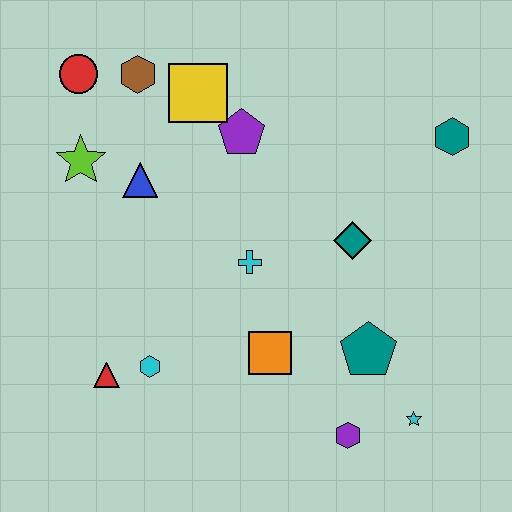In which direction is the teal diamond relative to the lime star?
The teal diamond is to the right of the lime star.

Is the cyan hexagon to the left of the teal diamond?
Yes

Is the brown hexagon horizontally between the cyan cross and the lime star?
Yes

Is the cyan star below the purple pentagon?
Yes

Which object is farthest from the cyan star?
The red circle is farthest from the cyan star.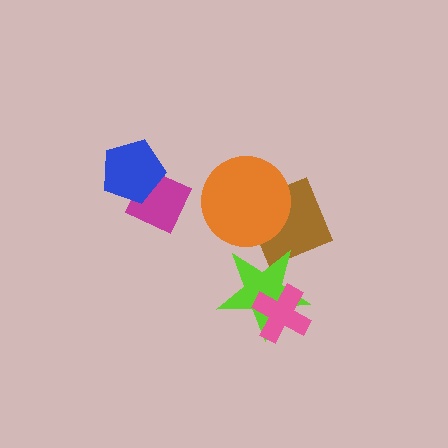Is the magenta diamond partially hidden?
Yes, it is partially covered by another shape.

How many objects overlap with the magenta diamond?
1 object overlaps with the magenta diamond.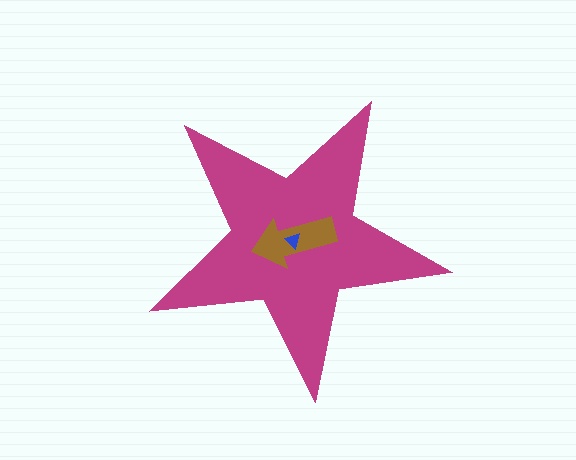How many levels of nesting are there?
3.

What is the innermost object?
The blue triangle.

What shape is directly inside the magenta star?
The brown arrow.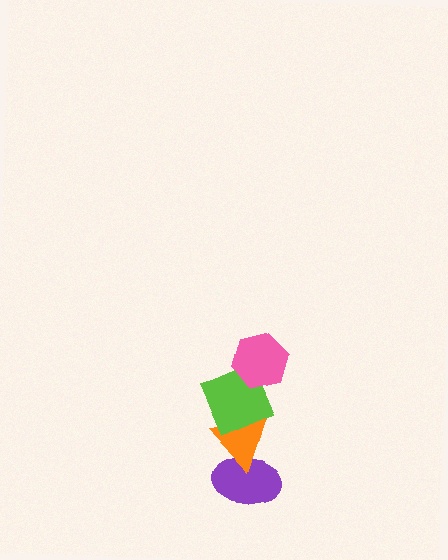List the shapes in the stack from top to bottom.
From top to bottom: the pink hexagon, the lime square, the orange triangle, the purple ellipse.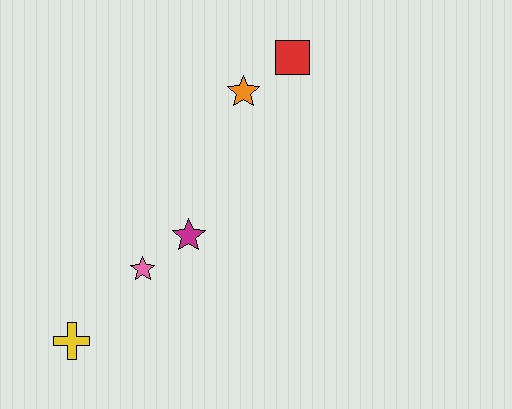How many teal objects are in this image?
There are no teal objects.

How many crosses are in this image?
There is 1 cross.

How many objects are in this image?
There are 5 objects.